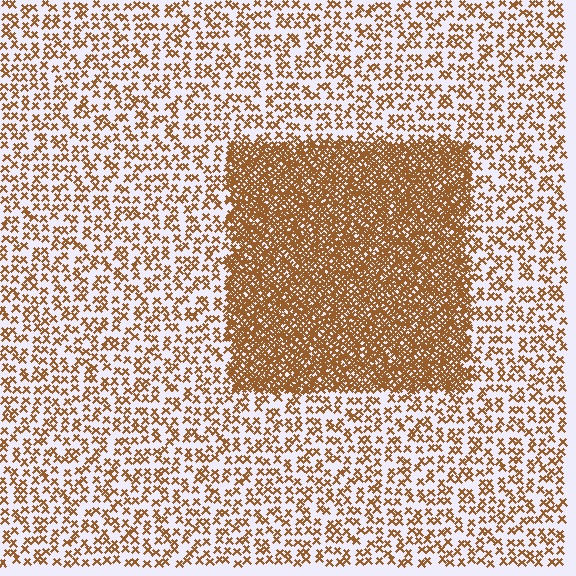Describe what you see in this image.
The image contains small brown elements arranged at two different densities. A rectangle-shaped region is visible where the elements are more densely packed than the surrounding area.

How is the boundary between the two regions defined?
The boundary is defined by a change in element density (approximately 3.2x ratio). All elements are the same color, size, and shape.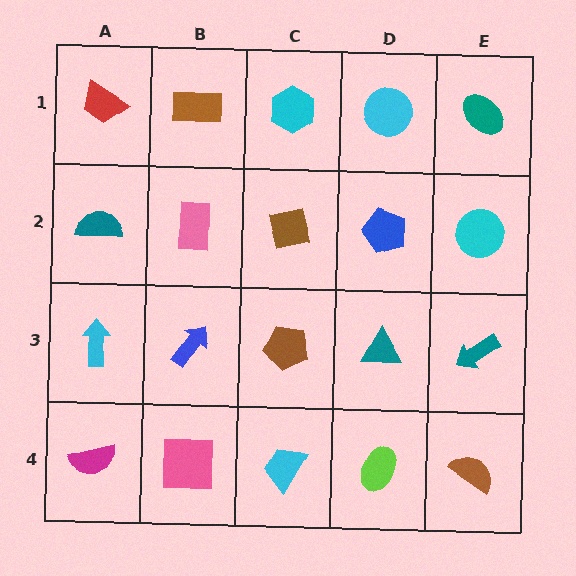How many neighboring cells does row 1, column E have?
2.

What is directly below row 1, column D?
A blue pentagon.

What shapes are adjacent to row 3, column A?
A teal semicircle (row 2, column A), a magenta semicircle (row 4, column A), a blue arrow (row 3, column B).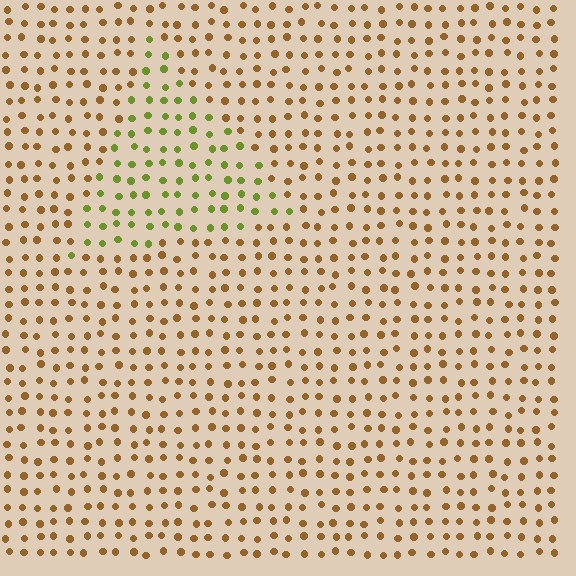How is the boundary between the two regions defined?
The boundary is defined purely by a slight shift in hue (about 51 degrees). Spacing, size, and orientation are identical on both sides.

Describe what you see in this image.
The image is filled with small brown elements in a uniform arrangement. A triangle-shaped region is visible where the elements are tinted to a slightly different hue, forming a subtle color boundary.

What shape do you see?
I see a triangle.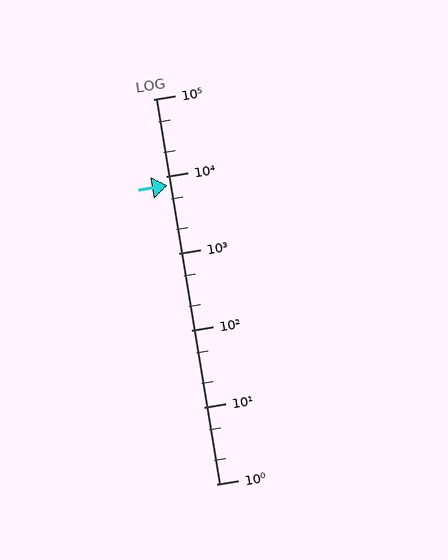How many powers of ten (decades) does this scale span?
The scale spans 5 decades, from 1 to 100000.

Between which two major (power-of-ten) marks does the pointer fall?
The pointer is between 1000 and 10000.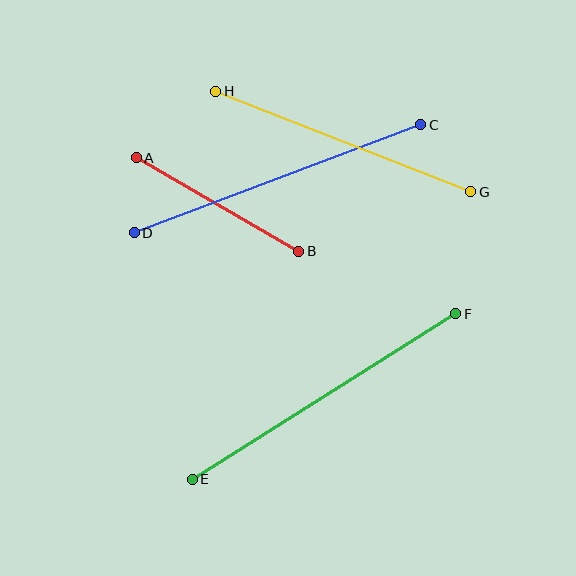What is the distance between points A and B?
The distance is approximately 187 pixels.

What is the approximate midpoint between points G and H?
The midpoint is at approximately (343, 141) pixels.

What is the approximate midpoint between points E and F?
The midpoint is at approximately (324, 397) pixels.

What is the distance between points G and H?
The distance is approximately 274 pixels.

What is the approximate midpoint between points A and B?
The midpoint is at approximately (218, 205) pixels.